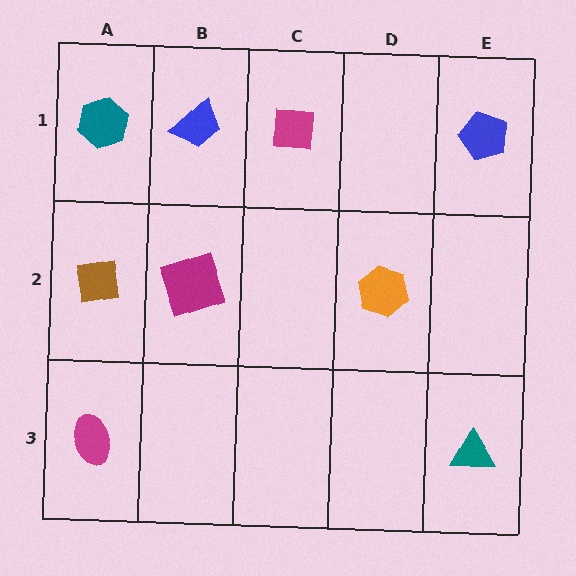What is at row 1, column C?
A magenta square.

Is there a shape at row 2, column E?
No, that cell is empty.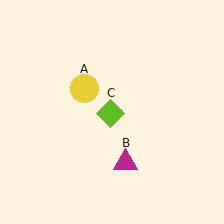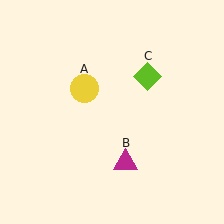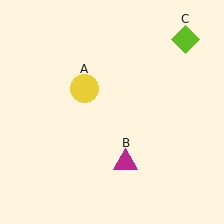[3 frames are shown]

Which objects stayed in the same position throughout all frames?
Yellow circle (object A) and magenta triangle (object B) remained stationary.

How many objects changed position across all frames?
1 object changed position: lime diamond (object C).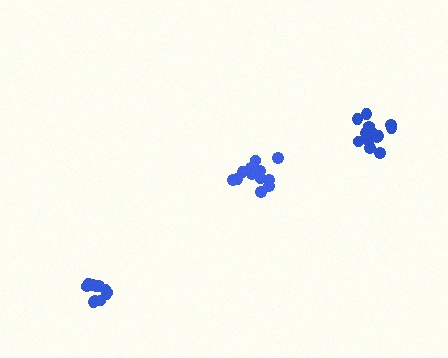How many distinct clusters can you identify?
There are 3 distinct clusters.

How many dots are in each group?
Group 1: 13 dots, Group 2: 14 dots, Group 3: 12 dots (39 total).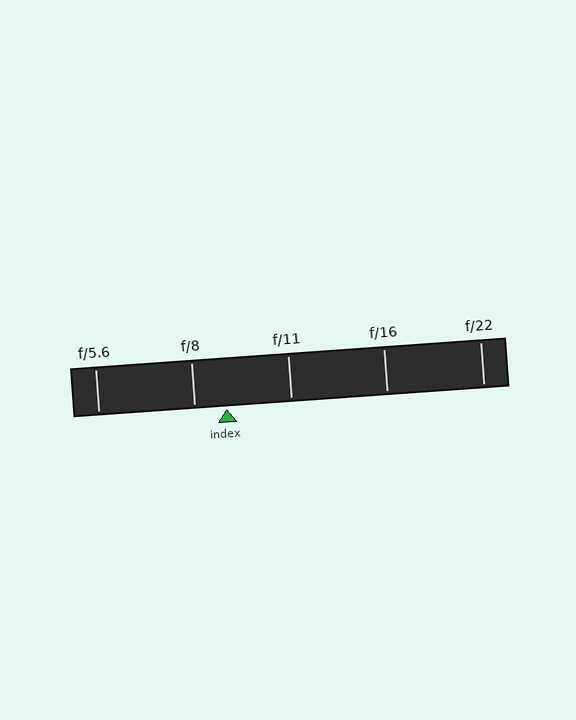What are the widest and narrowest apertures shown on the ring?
The widest aperture shown is f/5.6 and the narrowest is f/22.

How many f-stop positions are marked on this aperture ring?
There are 5 f-stop positions marked.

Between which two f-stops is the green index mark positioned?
The index mark is between f/8 and f/11.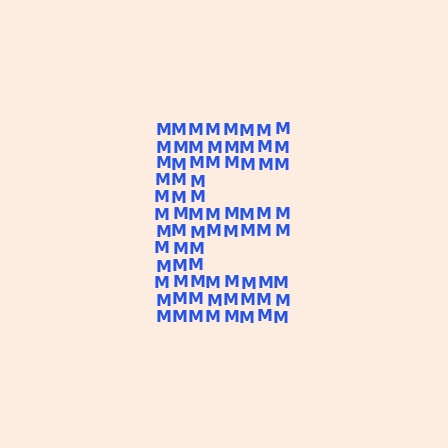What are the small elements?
The small elements are letter M's.